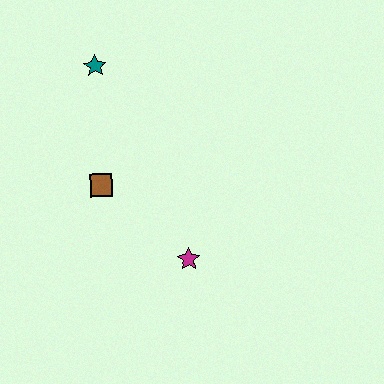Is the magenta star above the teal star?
No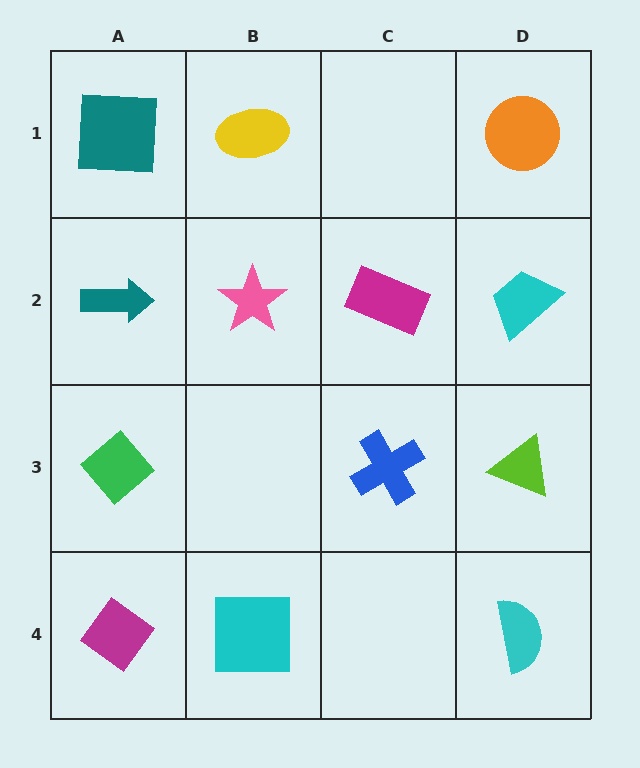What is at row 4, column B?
A cyan square.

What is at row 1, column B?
A yellow ellipse.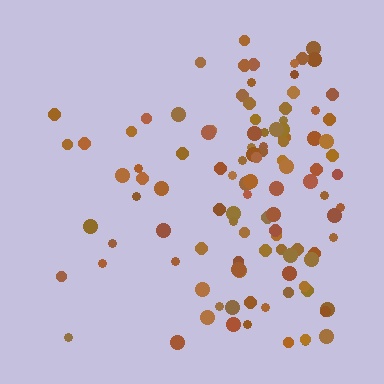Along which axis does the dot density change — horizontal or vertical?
Horizontal.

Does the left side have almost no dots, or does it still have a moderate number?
Still a moderate number, just noticeably fewer than the right.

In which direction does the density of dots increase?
From left to right, with the right side densest.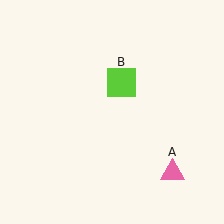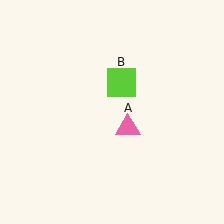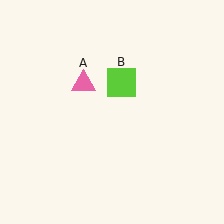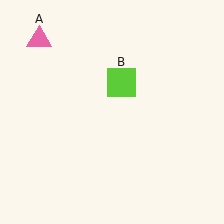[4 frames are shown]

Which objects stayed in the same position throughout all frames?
Lime square (object B) remained stationary.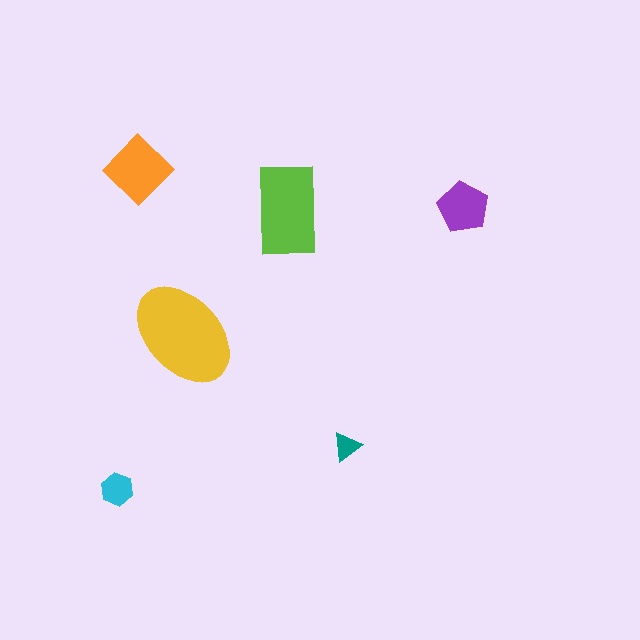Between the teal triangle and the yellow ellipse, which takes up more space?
The yellow ellipse.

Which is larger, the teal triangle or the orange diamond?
The orange diamond.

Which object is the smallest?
The teal triangle.